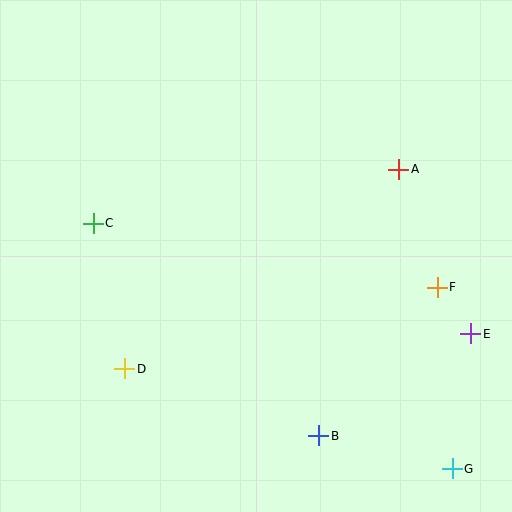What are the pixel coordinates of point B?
Point B is at (319, 436).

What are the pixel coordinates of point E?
Point E is at (471, 334).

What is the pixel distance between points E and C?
The distance between E and C is 394 pixels.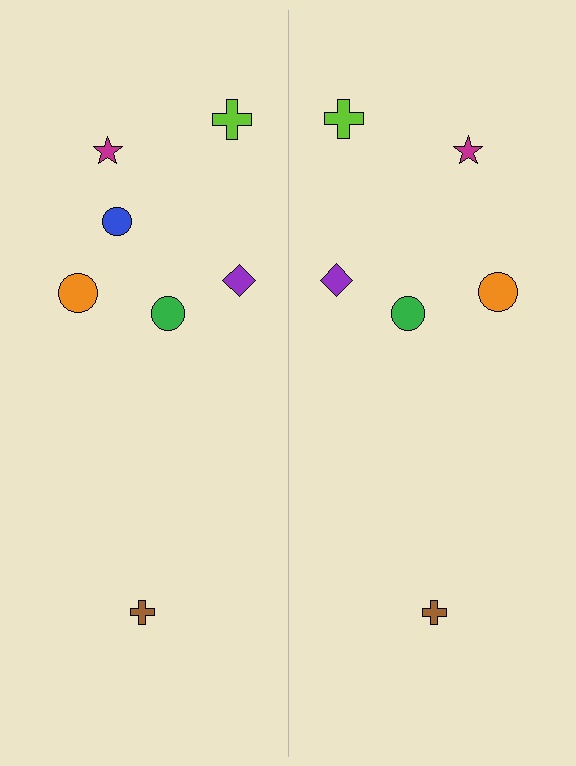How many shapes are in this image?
There are 13 shapes in this image.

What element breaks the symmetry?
A blue circle is missing from the right side.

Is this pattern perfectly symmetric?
No, the pattern is not perfectly symmetric. A blue circle is missing from the right side.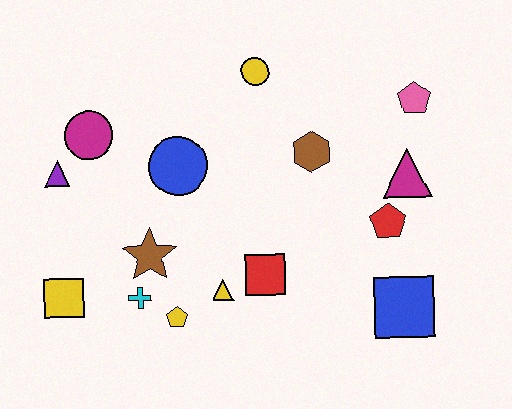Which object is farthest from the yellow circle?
The yellow square is farthest from the yellow circle.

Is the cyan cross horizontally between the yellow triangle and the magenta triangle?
No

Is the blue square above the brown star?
No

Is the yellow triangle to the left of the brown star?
No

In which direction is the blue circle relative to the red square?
The blue circle is above the red square.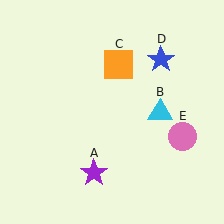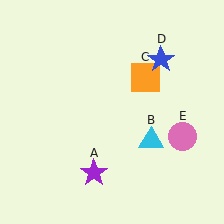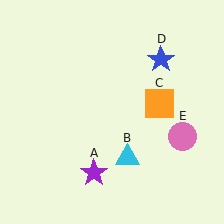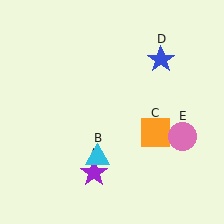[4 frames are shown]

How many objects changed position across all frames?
2 objects changed position: cyan triangle (object B), orange square (object C).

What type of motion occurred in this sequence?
The cyan triangle (object B), orange square (object C) rotated clockwise around the center of the scene.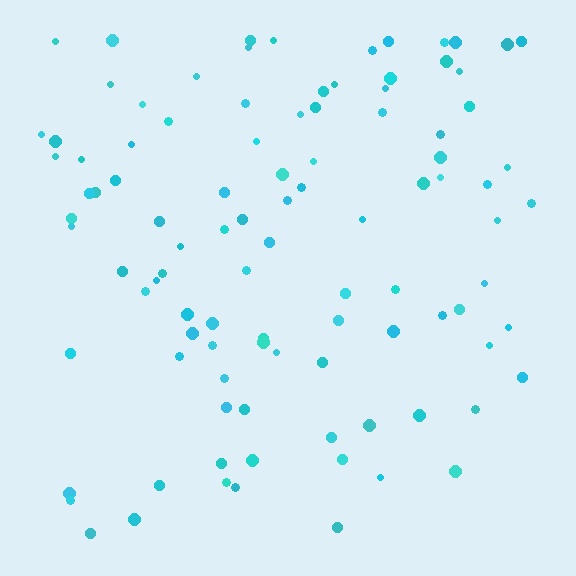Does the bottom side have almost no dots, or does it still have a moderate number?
Still a moderate number, just noticeably fewer than the top.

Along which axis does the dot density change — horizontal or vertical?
Vertical.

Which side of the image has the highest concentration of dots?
The top.